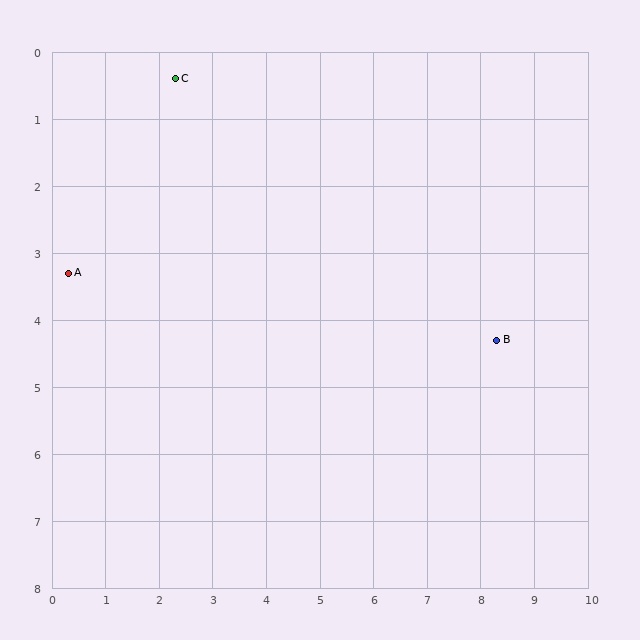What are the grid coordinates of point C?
Point C is at approximately (2.3, 0.4).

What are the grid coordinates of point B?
Point B is at approximately (8.3, 4.3).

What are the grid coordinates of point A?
Point A is at approximately (0.3, 3.3).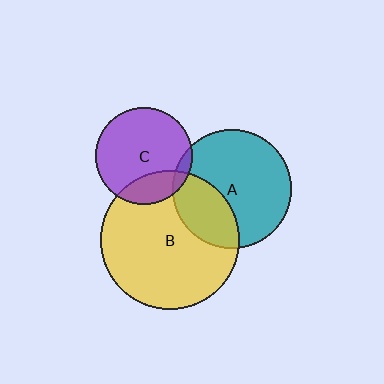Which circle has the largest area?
Circle B (yellow).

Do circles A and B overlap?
Yes.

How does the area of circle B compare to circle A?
Approximately 1.4 times.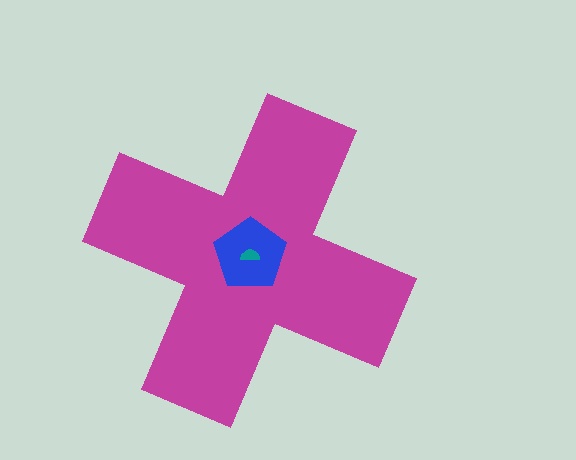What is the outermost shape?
The magenta cross.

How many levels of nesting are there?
3.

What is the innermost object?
The teal semicircle.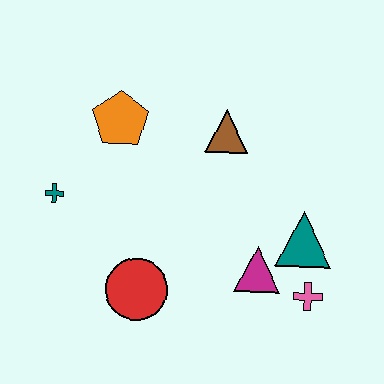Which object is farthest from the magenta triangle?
The teal cross is farthest from the magenta triangle.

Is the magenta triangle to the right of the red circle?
Yes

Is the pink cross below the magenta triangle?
Yes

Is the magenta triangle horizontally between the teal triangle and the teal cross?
Yes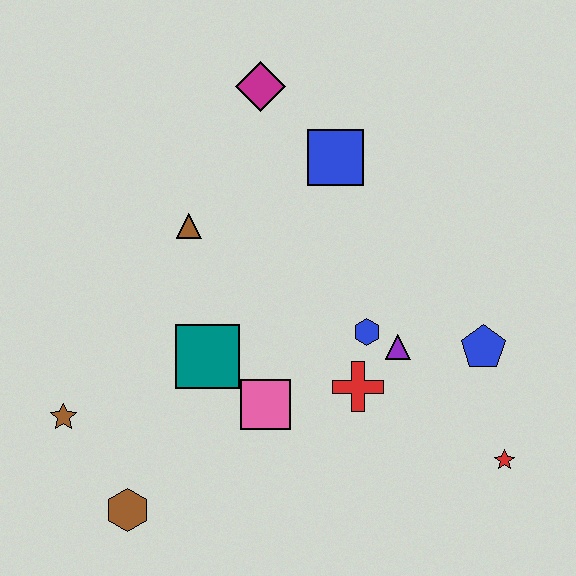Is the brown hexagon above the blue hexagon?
No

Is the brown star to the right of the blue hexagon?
No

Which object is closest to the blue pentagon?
The purple triangle is closest to the blue pentagon.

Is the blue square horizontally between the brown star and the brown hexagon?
No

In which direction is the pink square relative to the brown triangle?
The pink square is below the brown triangle.